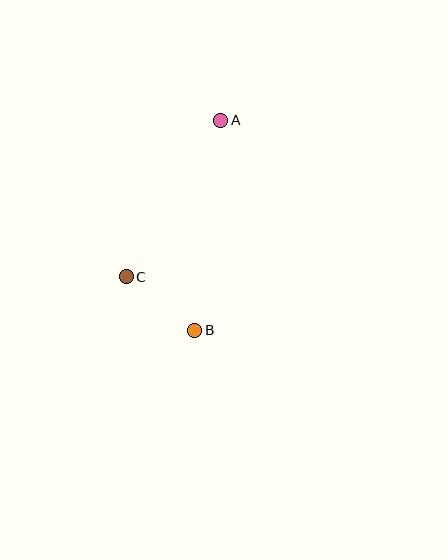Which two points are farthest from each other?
Points A and B are farthest from each other.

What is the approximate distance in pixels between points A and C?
The distance between A and C is approximately 183 pixels.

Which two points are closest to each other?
Points B and C are closest to each other.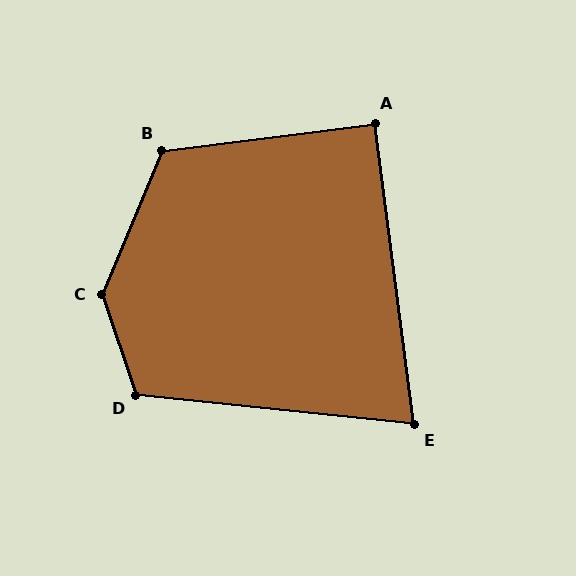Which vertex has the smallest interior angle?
E, at approximately 77 degrees.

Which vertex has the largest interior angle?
C, at approximately 139 degrees.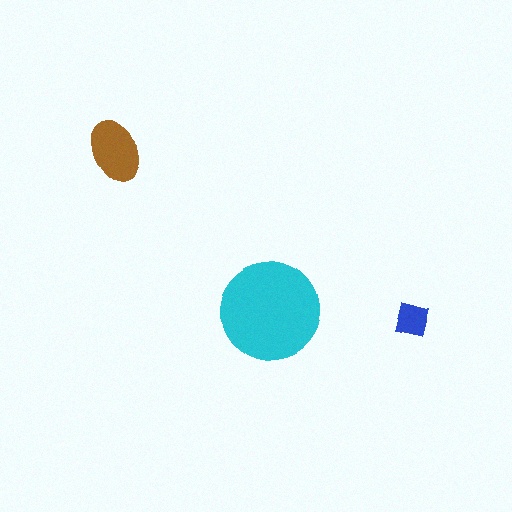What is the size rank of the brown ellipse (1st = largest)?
2nd.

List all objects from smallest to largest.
The blue square, the brown ellipse, the cyan circle.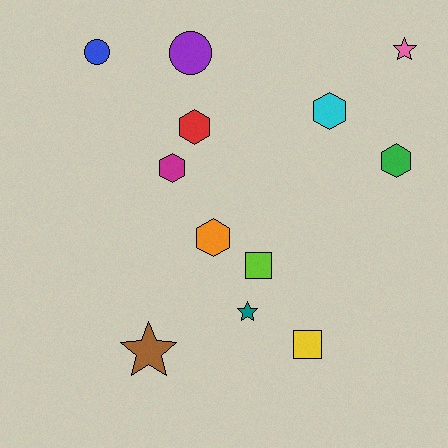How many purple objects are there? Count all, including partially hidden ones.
There is 1 purple object.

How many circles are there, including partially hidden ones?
There are 2 circles.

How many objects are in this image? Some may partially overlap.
There are 12 objects.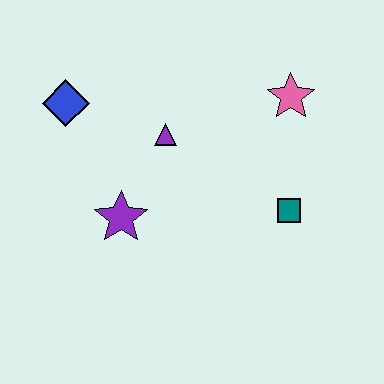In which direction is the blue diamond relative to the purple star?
The blue diamond is above the purple star.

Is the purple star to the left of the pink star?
Yes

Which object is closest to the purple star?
The purple triangle is closest to the purple star.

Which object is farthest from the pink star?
The blue diamond is farthest from the pink star.